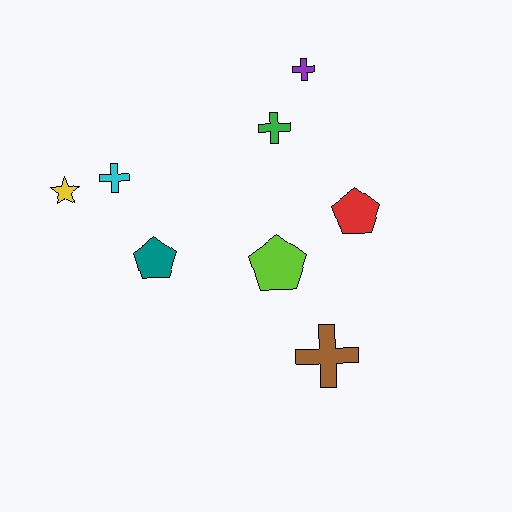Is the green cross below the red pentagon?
No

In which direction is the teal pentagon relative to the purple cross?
The teal pentagon is below the purple cross.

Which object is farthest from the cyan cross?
The brown cross is farthest from the cyan cross.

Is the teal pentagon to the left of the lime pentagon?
Yes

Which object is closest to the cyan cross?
The yellow star is closest to the cyan cross.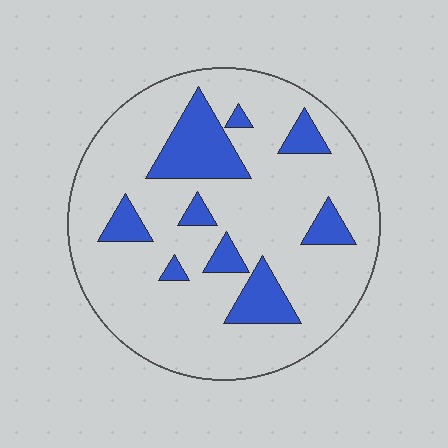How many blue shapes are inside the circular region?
9.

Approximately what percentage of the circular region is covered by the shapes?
Approximately 20%.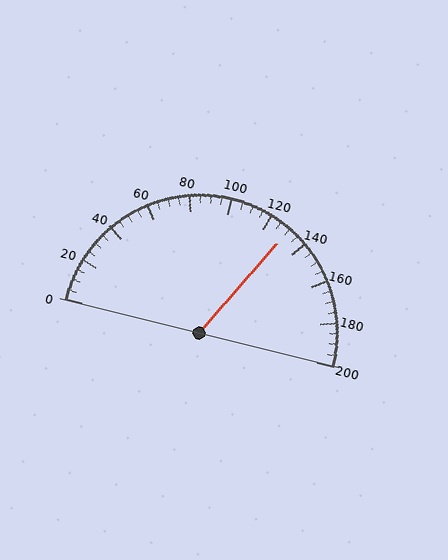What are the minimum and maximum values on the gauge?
The gauge ranges from 0 to 200.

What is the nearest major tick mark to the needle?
The nearest major tick mark is 120.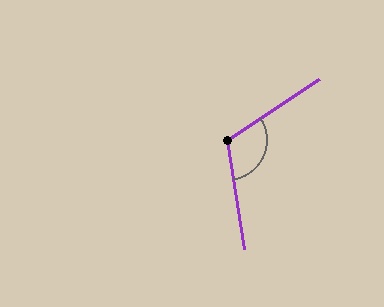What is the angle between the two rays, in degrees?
Approximately 114 degrees.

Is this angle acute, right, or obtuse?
It is obtuse.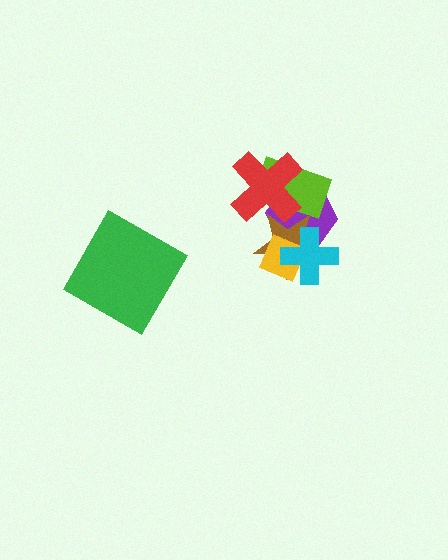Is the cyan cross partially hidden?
No, no other shape covers it.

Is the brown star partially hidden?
Yes, it is partially covered by another shape.